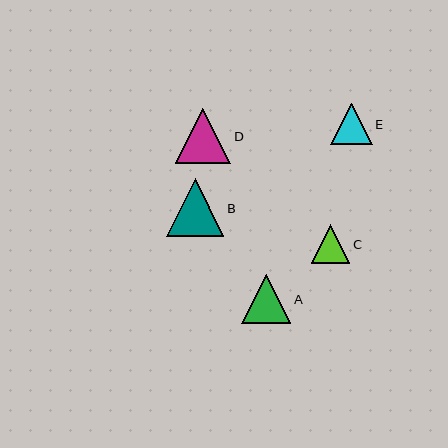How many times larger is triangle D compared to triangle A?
Triangle D is approximately 1.1 times the size of triangle A.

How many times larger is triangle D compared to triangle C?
Triangle D is approximately 1.4 times the size of triangle C.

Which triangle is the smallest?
Triangle C is the smallest with a size of approximately 38 pixels.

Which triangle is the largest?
Triangle B is the largest with a size of approximately 58 pixels.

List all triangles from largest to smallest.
From largest to smallest: B, D, A, E, C.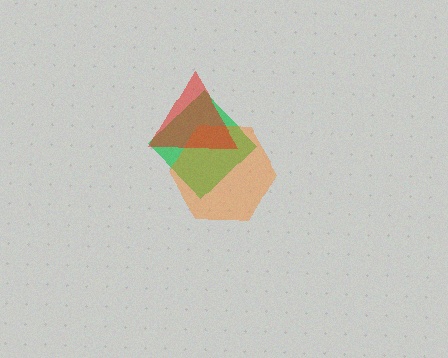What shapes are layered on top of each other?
The layered shapes are: a green diamond, an orange hexagon, a red triangle.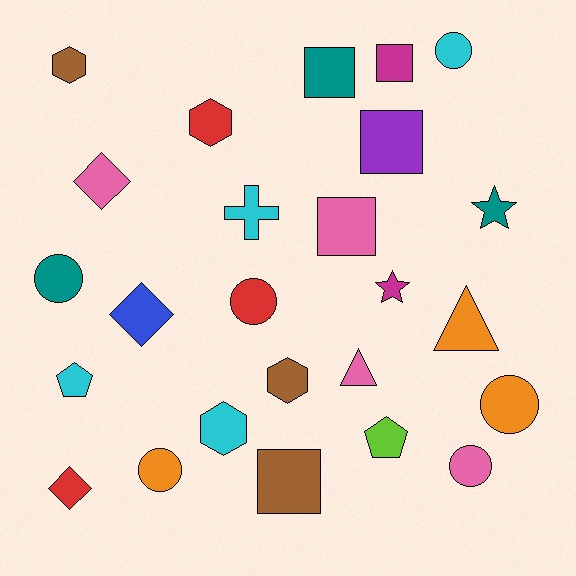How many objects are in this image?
There are 25 objects.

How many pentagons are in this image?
There are 2 pentagons.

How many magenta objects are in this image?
There are 2 magenta objects.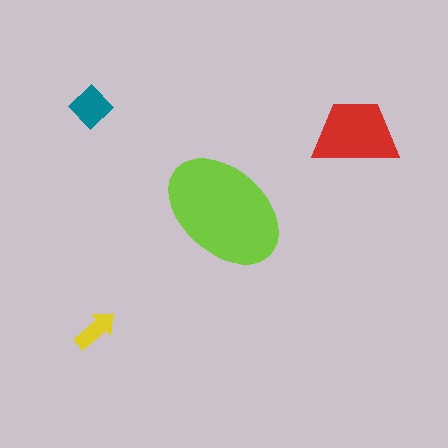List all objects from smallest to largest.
The yellow arrow, the teal diamond, the red trapezoid, the lime ellipse.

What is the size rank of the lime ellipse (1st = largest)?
1st.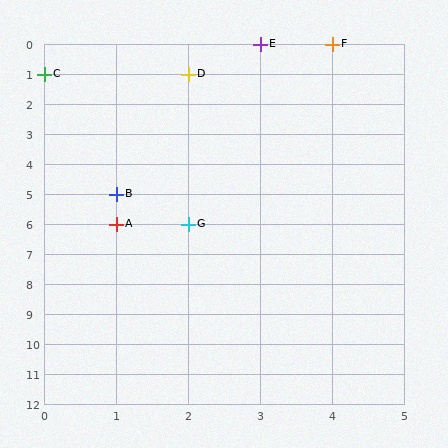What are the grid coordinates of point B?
Point B is at grid coordinates (1, 5).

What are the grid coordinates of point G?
Point G is at grid coordinates (2, 6).